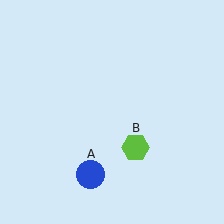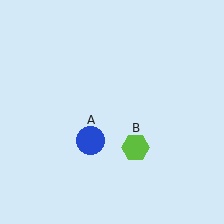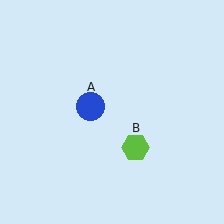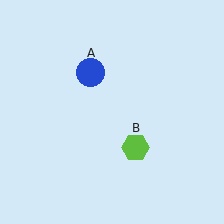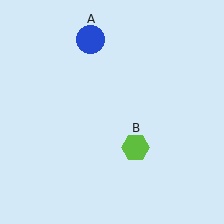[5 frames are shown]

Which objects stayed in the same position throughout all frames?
Lime hexagon (object B) remained stationary.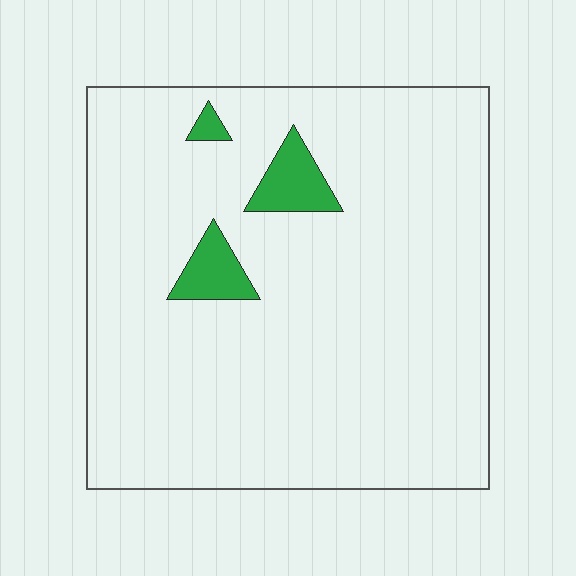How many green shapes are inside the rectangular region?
3.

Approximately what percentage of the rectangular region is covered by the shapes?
Approximately 5%.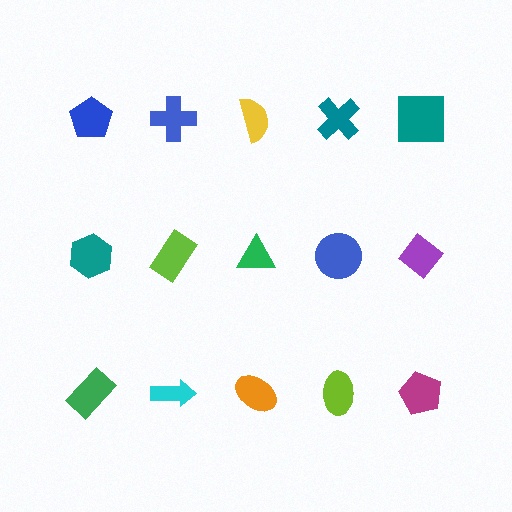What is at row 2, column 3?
A green triangle.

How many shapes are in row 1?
5 shapes.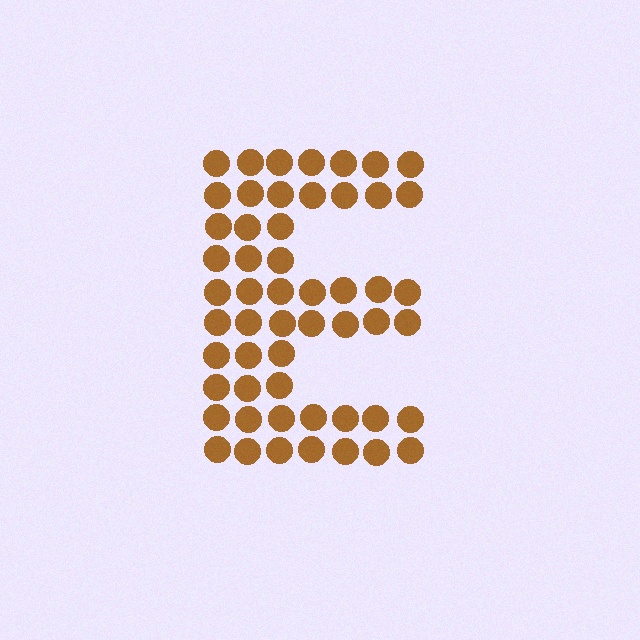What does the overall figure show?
The overall figure shows the letter E.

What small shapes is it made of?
It is made of small circles.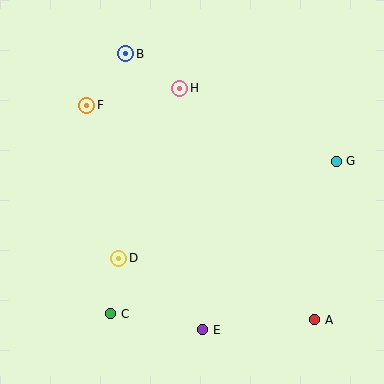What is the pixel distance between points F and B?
The distance between F and B is 65 pixels.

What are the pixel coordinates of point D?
Point D is at (119, 258).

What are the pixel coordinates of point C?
Point C is at (111, 314).